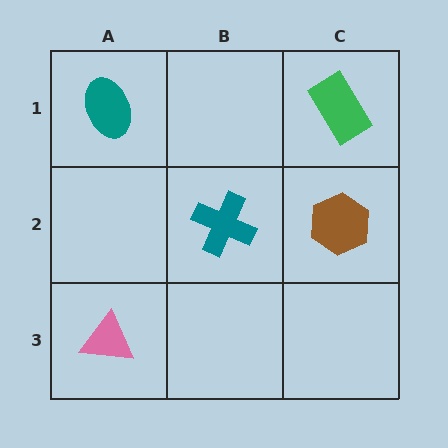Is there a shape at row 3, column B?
No, that cell is empty.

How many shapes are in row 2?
2 shapes.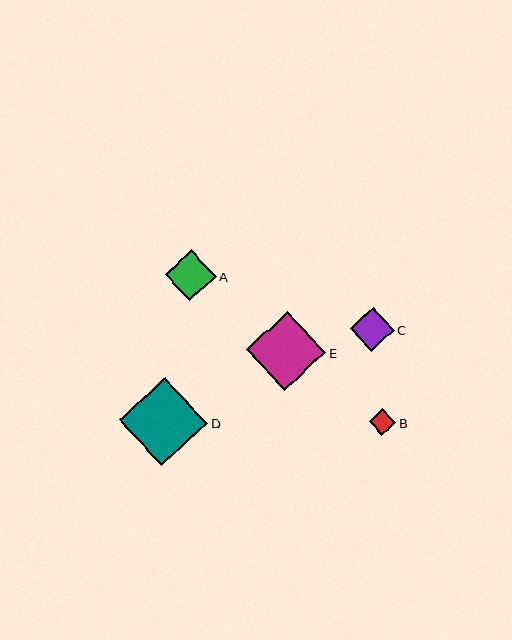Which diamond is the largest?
Diamond D is the largest with a size of approximately 88 pixels.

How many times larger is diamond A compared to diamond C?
Diamond A is approximately 1.1 times the size of diamond C.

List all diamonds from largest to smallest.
From largest to smallest: D, E, A, C, B.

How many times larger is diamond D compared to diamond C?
Diamond D is approximately 2.0 times the size of diamond C.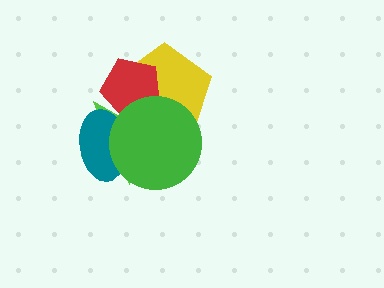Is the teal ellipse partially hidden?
Yes, it is partially covered by another shape.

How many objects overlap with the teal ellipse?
2 objects overlap with the teal ellipse.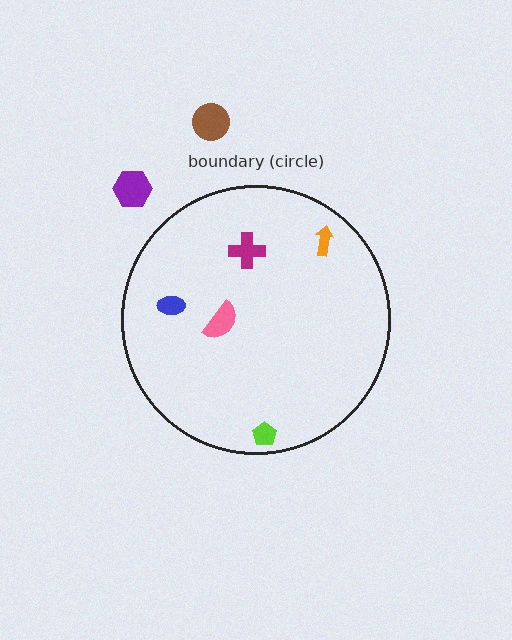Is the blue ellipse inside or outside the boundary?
Inside.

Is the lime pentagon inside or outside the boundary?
Inside.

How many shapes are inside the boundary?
5 inside, 2 outside.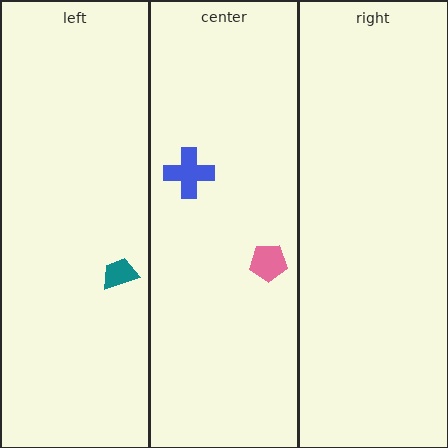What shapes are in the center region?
The pink pentagon, the blue cross.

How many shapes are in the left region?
1.